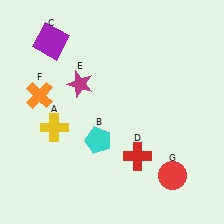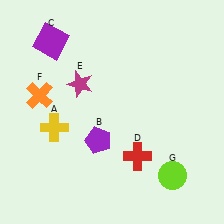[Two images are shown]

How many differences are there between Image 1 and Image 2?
There are 2 differences between the two images.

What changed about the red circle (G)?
In Image 1, G is red. In Image 2, it changed to lime.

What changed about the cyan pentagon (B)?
In Image 1, B is cyan. In Image 2, it changed to purple.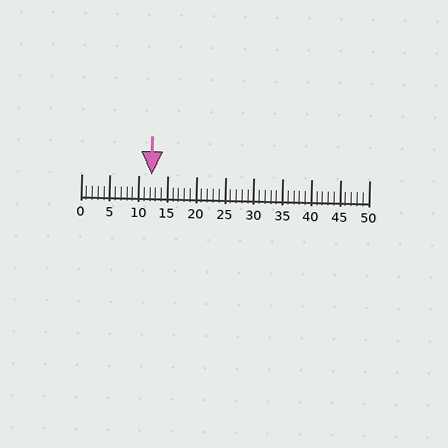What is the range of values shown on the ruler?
The ruler shows values from 0 to 50.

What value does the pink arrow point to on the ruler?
The pink arrow points to approximately 12.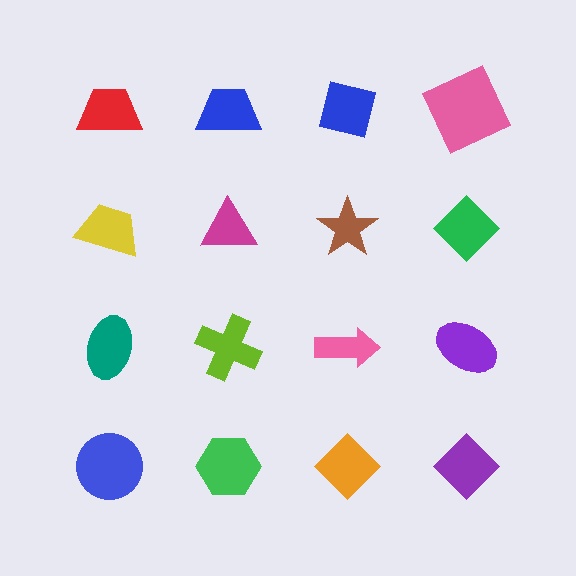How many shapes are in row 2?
4 shapes.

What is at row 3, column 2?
A lime cross.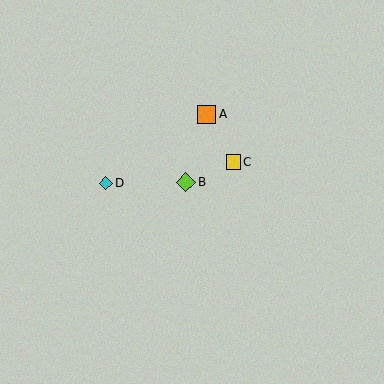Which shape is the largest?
The lime diamond (labeled B) is the largest.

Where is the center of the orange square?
The center of the orange square is at (207, 114).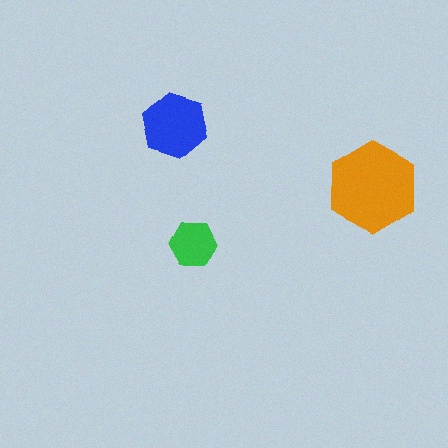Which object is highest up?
The blue hexagon is topmost.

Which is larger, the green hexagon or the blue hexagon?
The blue one.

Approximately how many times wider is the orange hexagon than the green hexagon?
About 2 times wider.